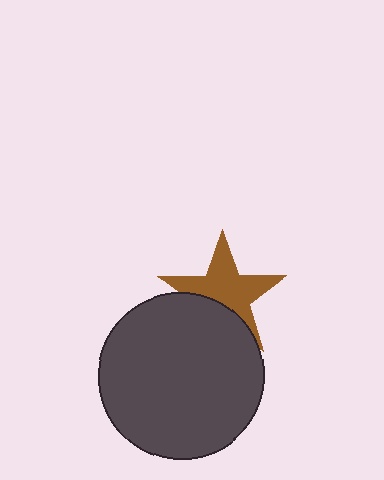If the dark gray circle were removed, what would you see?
You would see the complete brown star.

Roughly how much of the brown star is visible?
Most of it is visible (roughly 66%).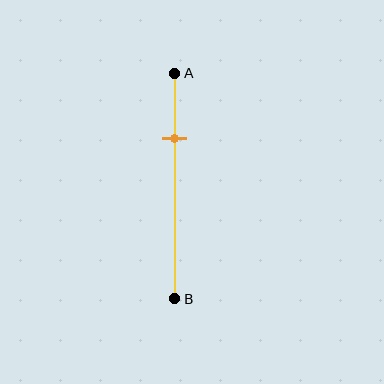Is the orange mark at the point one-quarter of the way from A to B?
No, the mark is at about 30% from A, not at the 25% one-quarter point.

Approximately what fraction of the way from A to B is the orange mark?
The orange mark is approximately 30% of the way from A to B.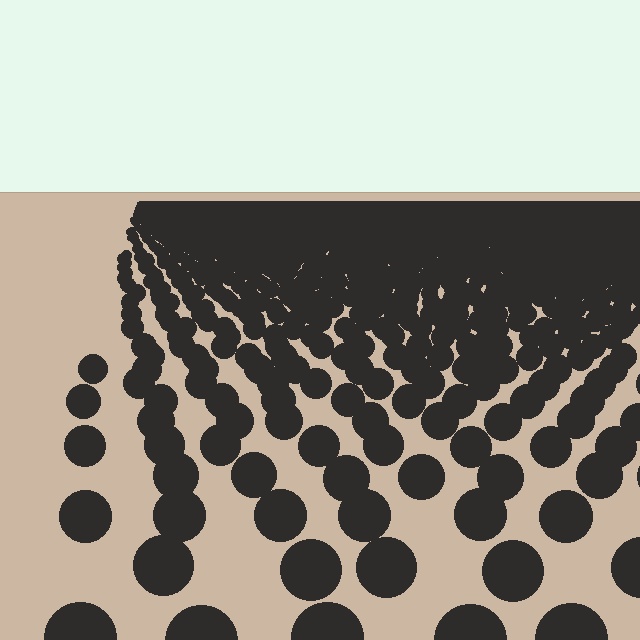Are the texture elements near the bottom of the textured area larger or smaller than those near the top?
Larger. Near the bottom, elements are closer to the viewer and appear at a bigger on-screen size.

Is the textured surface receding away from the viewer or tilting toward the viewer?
The surface is receding away from the viewer. Texture elements get smaller and denser toward the top.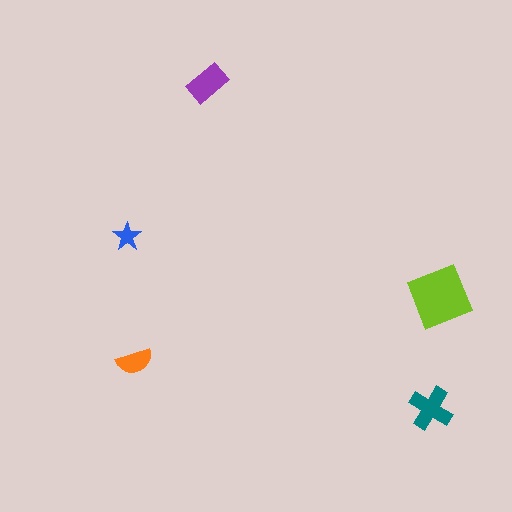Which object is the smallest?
The blue star.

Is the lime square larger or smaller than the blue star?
Larger.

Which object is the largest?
The lime square.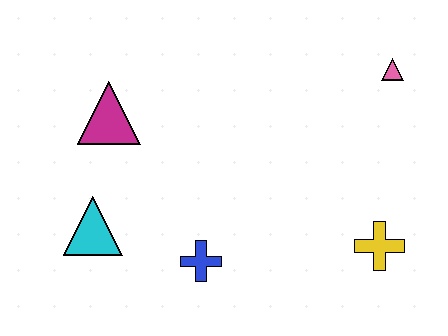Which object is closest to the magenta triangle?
The cyan triangle is closest to the magenta triangle.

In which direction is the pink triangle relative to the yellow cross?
The pink triangle is above the yellow cross.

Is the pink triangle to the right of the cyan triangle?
Yes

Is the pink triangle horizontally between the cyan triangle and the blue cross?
No